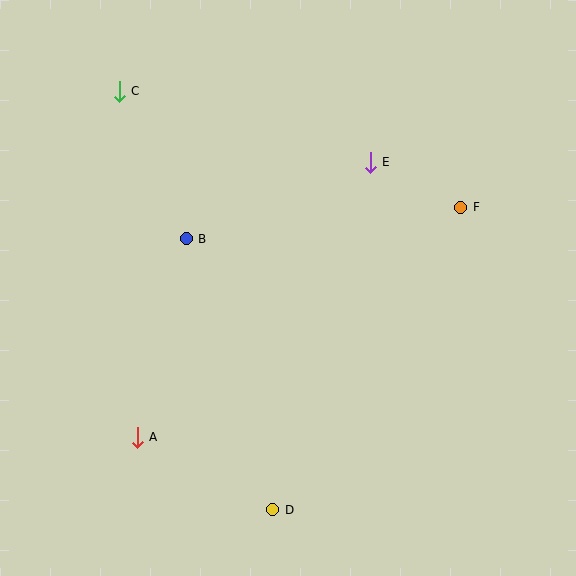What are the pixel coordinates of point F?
Point F is at (461, 207).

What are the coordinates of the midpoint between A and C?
The midpoint between A and C is at (128, 264).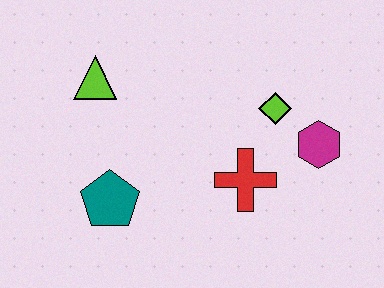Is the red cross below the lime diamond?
Yes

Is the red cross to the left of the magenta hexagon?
Yes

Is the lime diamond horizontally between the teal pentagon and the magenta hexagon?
Yes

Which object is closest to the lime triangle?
The teal pentagon is closest to the lime triangle.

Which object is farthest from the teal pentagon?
The magenta hexagon is farthest from the teal pentagon.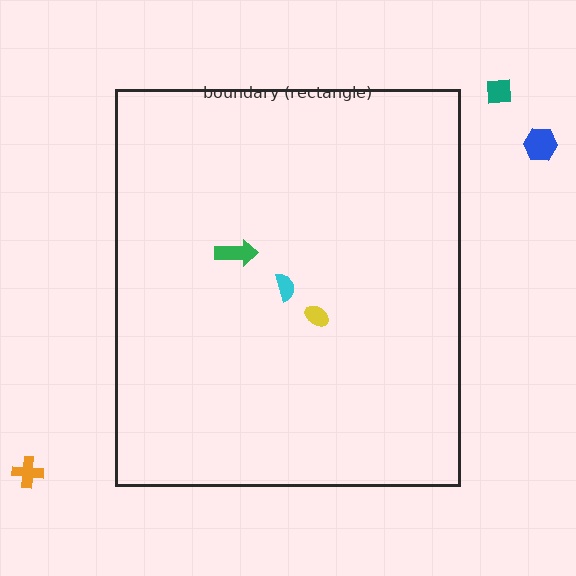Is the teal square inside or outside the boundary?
Outside.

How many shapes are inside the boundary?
3 inside, 3 outside.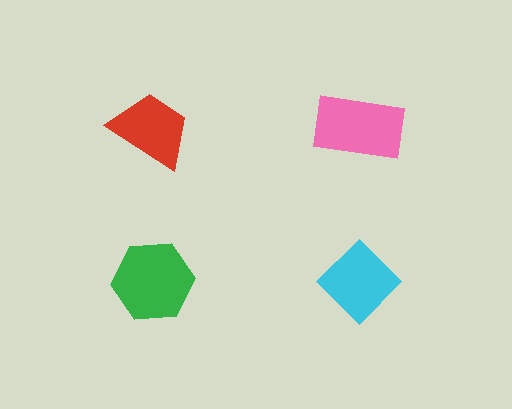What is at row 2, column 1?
A green hexagon.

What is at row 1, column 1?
A red trapezoid.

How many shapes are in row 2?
2 shapes.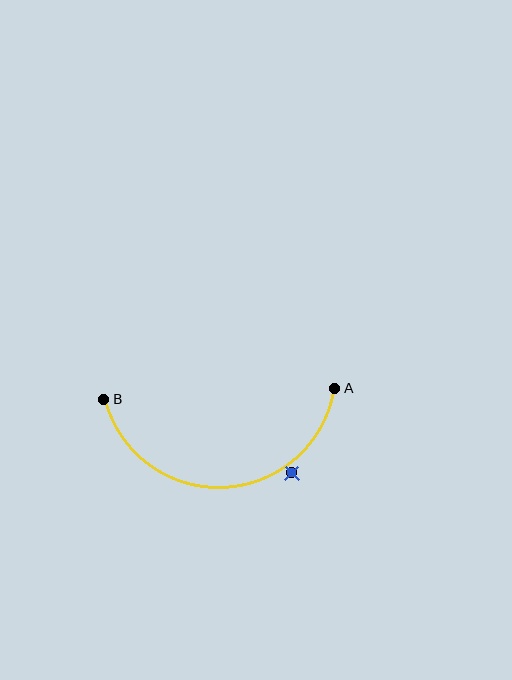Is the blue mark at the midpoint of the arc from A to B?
No — the blue mark does not lie on the arc at all. It sits slightly outside the curve.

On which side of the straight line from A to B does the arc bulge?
The arc bulges below the straight line connecting A and B.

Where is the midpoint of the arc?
The arc midpoint is the point on the curve farthest from the straight line joining A and B. It sits below that line.